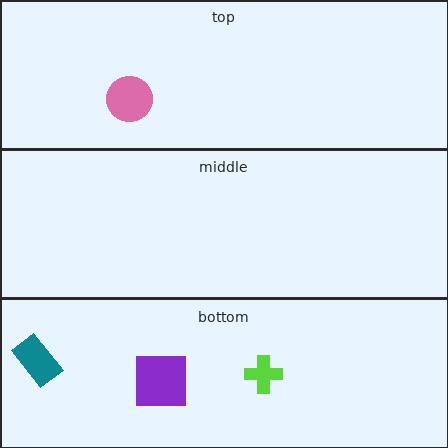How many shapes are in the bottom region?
3.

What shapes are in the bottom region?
The lime cross, the teal rectangle, the purple square.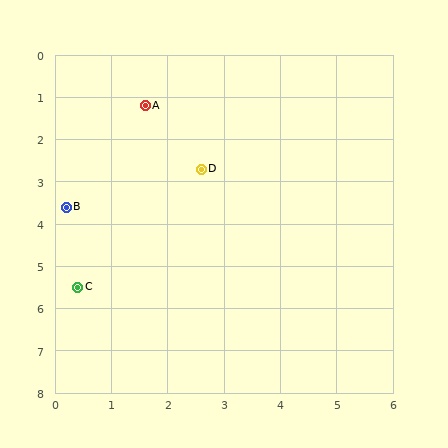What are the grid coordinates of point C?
Point C is at approximately (0.4, 5.5).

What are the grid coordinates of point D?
Point D is at approximately (2.6, 2.7).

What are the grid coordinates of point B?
Point B is at approximately (0.2, 3.6).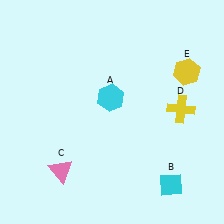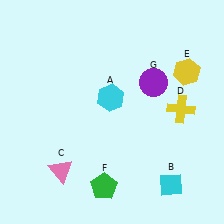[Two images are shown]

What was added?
A green pentagon (F), a purple circle (G) were added in Image 2.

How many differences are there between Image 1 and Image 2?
There are 2 differences between the two images.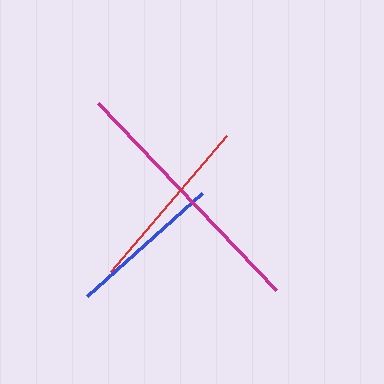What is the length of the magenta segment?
The magenta segment is approximately 258 pixels long.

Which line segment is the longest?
The magenta line is the longest at approximately 258 pixels.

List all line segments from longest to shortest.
From longest to shortest: magenta, red, blue.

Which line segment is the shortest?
The blue line is the shortest at approximately 155 pixels.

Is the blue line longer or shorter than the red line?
The red line is longer than the blue line.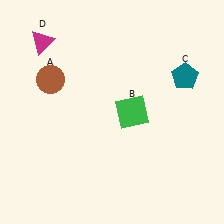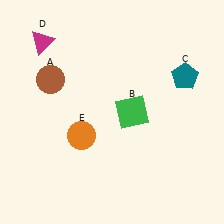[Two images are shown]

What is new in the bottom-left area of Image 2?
An orange circle (E) was added in the bottom-left area of Image 2.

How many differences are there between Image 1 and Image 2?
There is 1 difference between the two images.